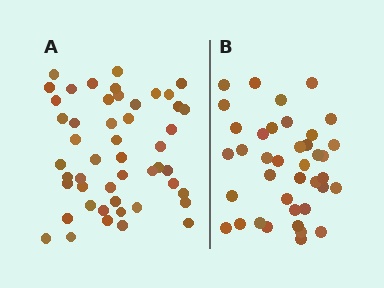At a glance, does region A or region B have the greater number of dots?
Region A (the left region) has more dots.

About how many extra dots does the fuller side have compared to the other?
Region A has roughly 10 or so more dots than region B.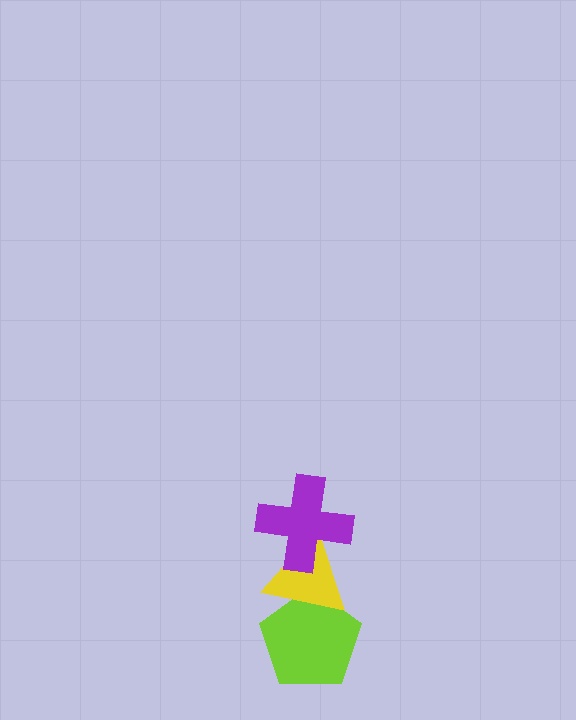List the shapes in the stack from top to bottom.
From top to bottom: the purple cross, the yellow triangle, the lime pentagon.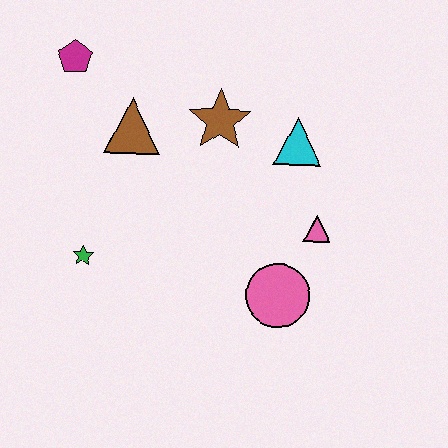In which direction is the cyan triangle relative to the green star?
The cyan triangle is to the right of the green star.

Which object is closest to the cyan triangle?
The brown star is closest to the cyan triangle.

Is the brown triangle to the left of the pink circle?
Yes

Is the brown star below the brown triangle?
No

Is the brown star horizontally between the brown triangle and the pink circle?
Yes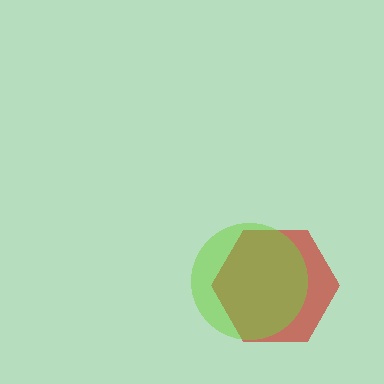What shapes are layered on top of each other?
The layered shapes are: a red hexagon, a lime circle.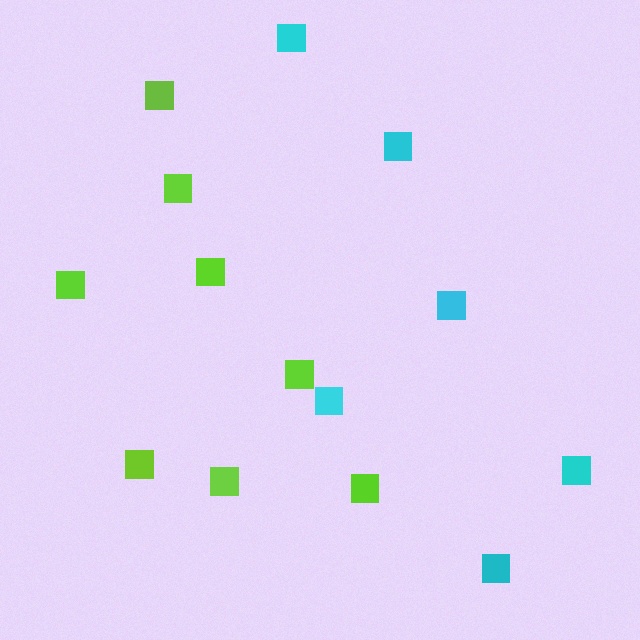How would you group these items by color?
There are 2 groups: one group of cyan squares (6) and one group of lime squares (8).